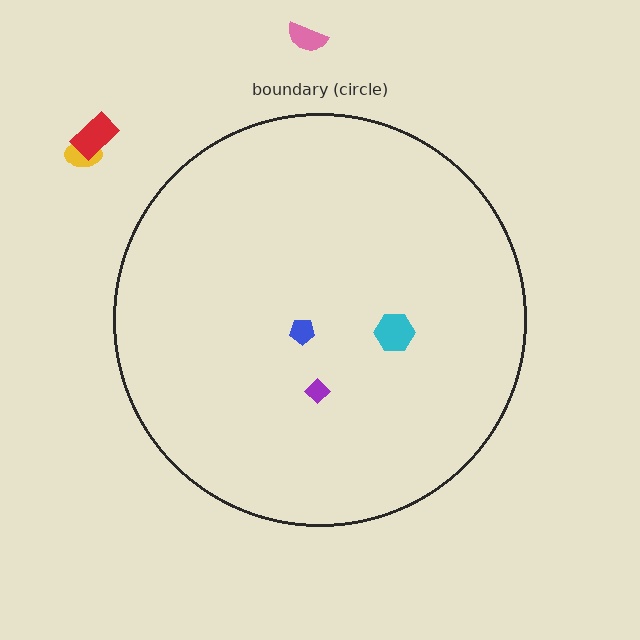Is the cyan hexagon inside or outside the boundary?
Inside.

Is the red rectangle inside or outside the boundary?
Outside.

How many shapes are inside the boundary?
3 inside, 3 outside.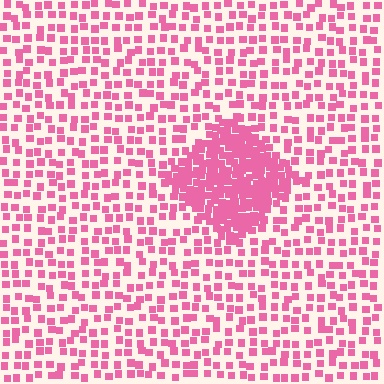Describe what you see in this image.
The image contains small pink elements arranged at two different densities. A diamond-shaped region is visible where the elements are more densely packed than the surrounding area.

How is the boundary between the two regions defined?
The boundary is defined by a change in element density (approximately 2.9x ratio). All elements are the same color, size, and shape.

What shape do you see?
I see a diamond.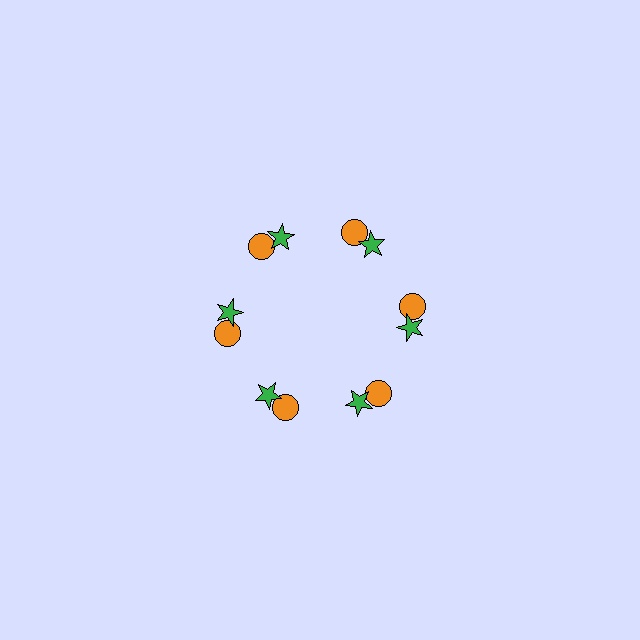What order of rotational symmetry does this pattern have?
This pattern has 6-fold rotational symmetry.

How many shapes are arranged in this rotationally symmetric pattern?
There are 12 shapes, arranged in 6 groups of 2.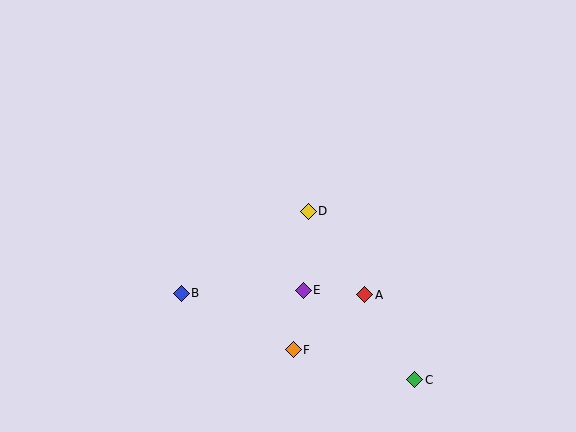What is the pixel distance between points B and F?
The distance between B and F is 125 pixels.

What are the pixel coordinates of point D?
Point D is at (308, 211).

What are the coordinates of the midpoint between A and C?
The midpoint between A and C is at (390, 337).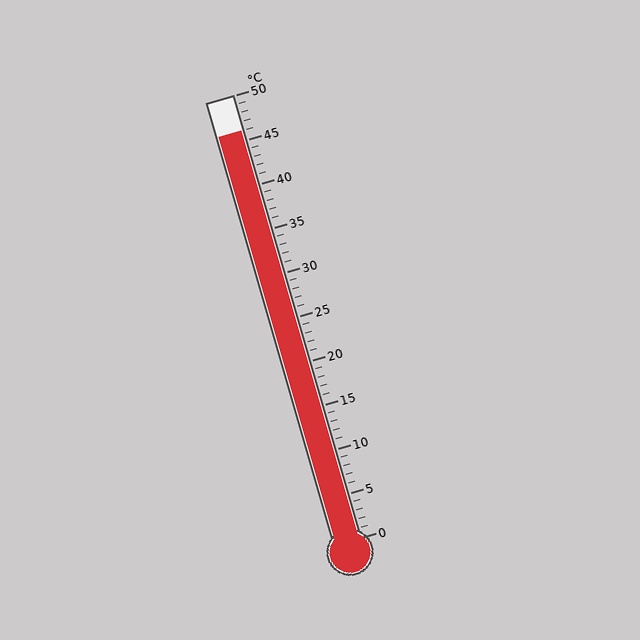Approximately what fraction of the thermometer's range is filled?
The thermometer is filled to approximately 90% of its range.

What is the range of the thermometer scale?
The thermometer scale ranges from 0°C to 50°C.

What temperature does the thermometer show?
The thermometer shows approximately 46°C.